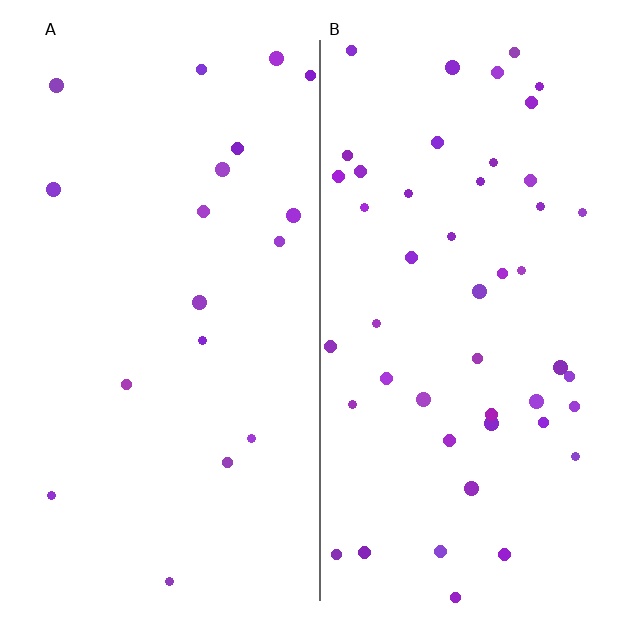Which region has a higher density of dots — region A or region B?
B (the right).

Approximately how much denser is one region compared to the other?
Approximately 2.5× — region B over region A.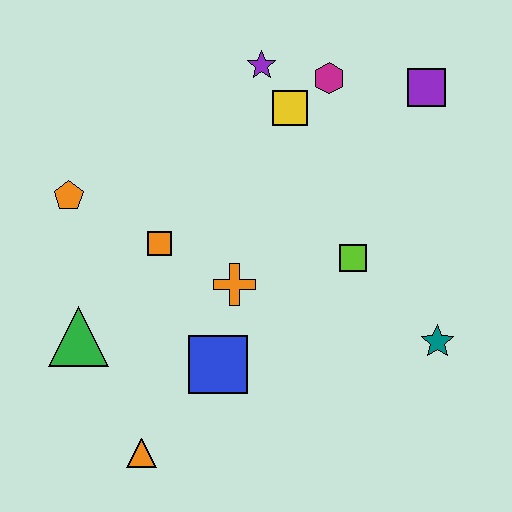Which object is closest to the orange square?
The orange cross is closest to the orange square.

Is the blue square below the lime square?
Yes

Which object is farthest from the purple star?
The orange triangle is farthest from the purple star.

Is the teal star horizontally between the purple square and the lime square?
No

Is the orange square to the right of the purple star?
No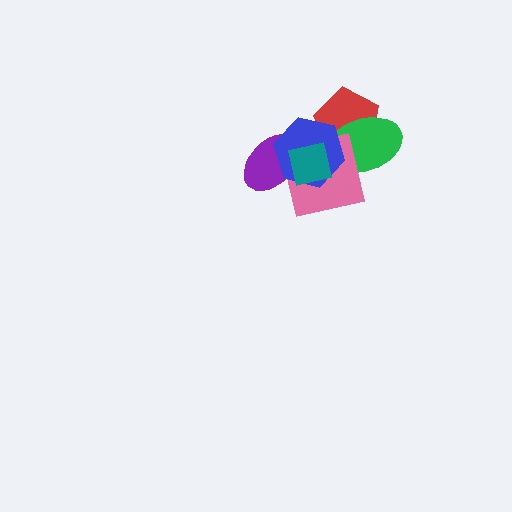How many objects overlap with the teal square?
4 objects overlap with the teal square.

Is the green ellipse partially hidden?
Yes, it is partially covered by another shape.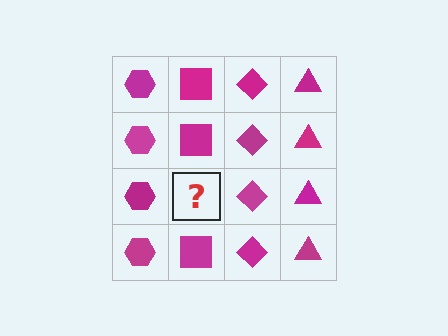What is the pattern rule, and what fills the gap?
The rule is that each column has a consistent shape. The gap should be filled with a magenta square.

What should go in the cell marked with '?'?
The missing cell should contain a magenta square.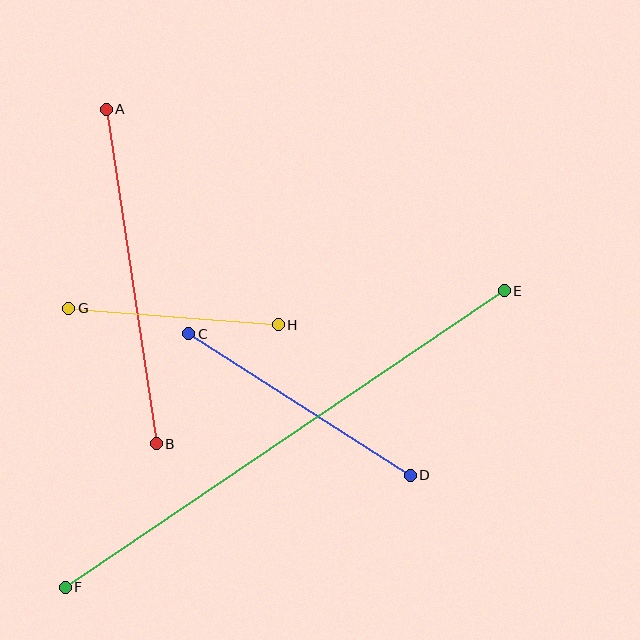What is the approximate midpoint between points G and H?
The midpoint is at approximately (173, 316) pixels.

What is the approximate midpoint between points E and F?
The midpoint is at approximately (285, 439) pixels.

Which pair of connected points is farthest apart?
Points E and F are farthest apart.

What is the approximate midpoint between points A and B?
The midpoint is at approximately (131, 277) pixels.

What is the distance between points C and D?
The distance is approximately 263 pixels.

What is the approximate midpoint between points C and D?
The midpoint is at approximately (300, 405) pixels.